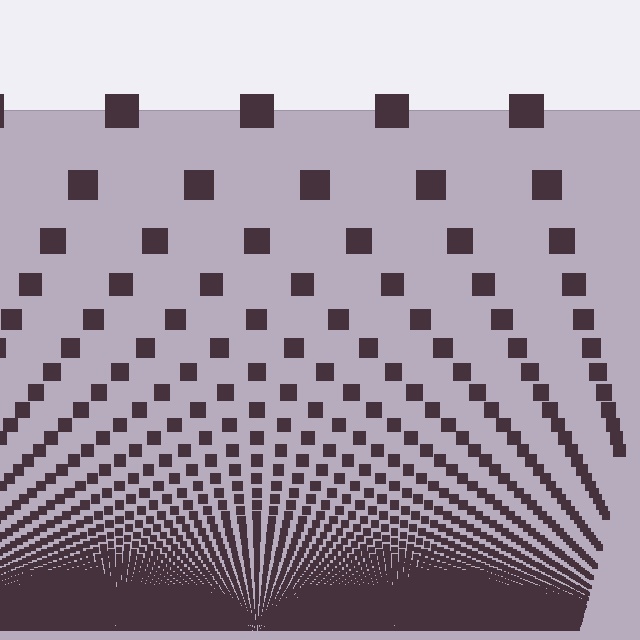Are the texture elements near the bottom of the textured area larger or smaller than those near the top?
Smaller. The gradient is inverted — elements near the bottom are smaller and denser.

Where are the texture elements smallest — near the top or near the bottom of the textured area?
Near the bottom.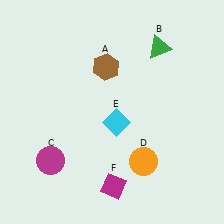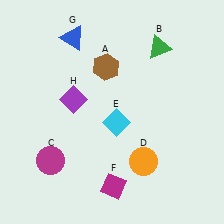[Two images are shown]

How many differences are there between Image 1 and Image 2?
There are 2 differences between the two images.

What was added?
A blue triangle (G), a purple diamond (H) were added in Image 2.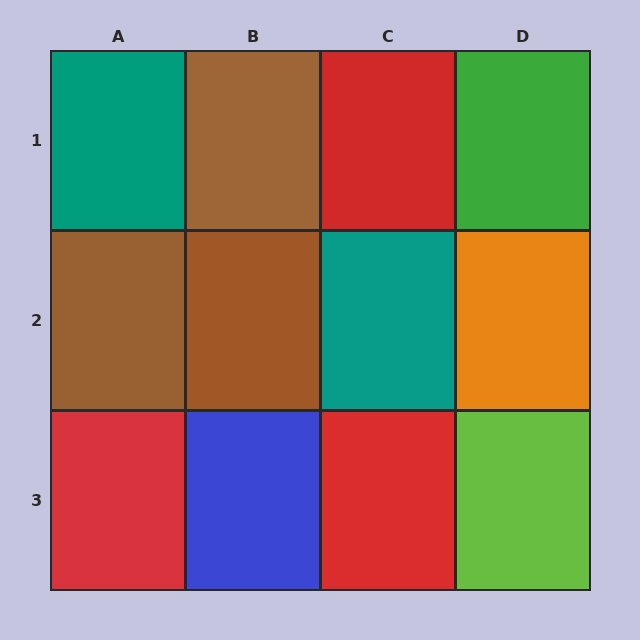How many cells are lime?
1 cell is lime.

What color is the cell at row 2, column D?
Orange.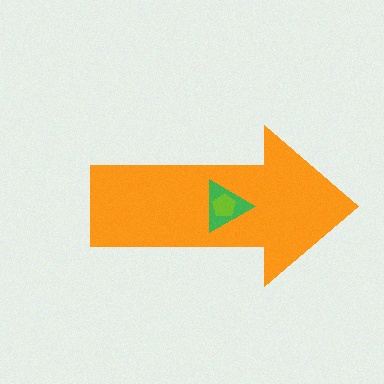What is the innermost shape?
The lime pentagon.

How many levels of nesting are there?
3.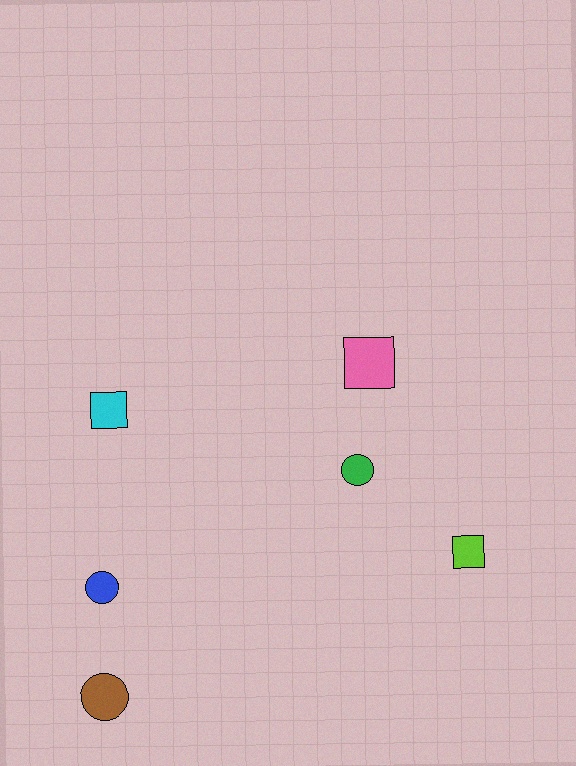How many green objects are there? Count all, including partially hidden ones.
There is 1 green object.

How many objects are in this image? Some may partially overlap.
There are 6 objects.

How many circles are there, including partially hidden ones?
There are 3 circles.